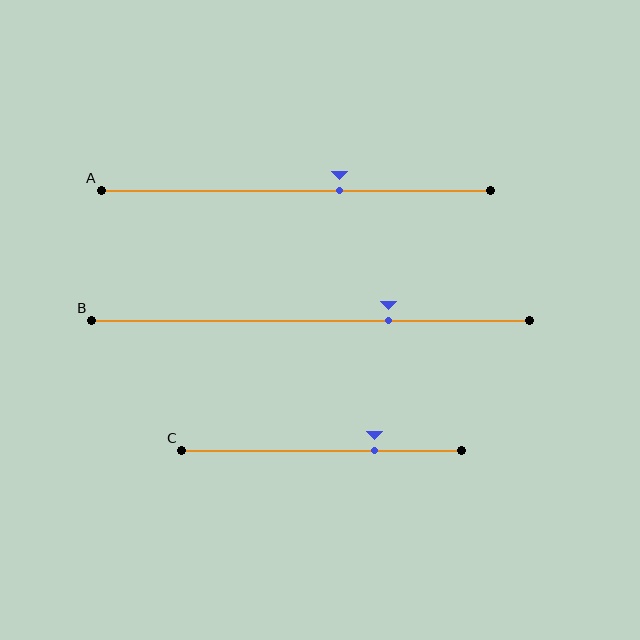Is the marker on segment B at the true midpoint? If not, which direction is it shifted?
No, the marker on segment B is shifted to the right by about 18% of the segment length.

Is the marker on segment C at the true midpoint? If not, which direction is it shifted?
No, the marker on segment C is shifted to the right by about 19% of the segment length.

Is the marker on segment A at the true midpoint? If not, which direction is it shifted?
No, the marker on segment A is shifted to the right by about 11% of the segment length.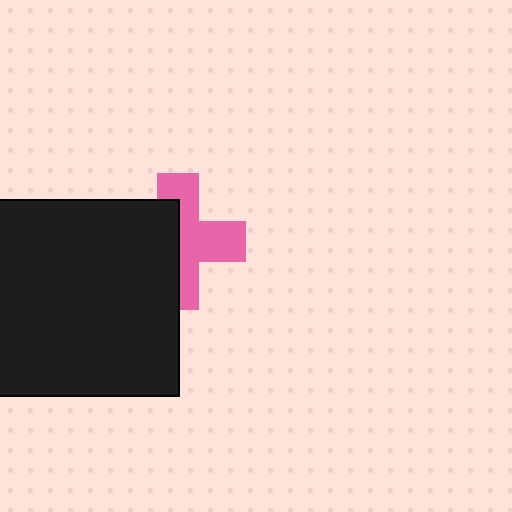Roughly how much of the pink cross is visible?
About half of it is visible (roughly 54%).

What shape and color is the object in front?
The object in front is a black square.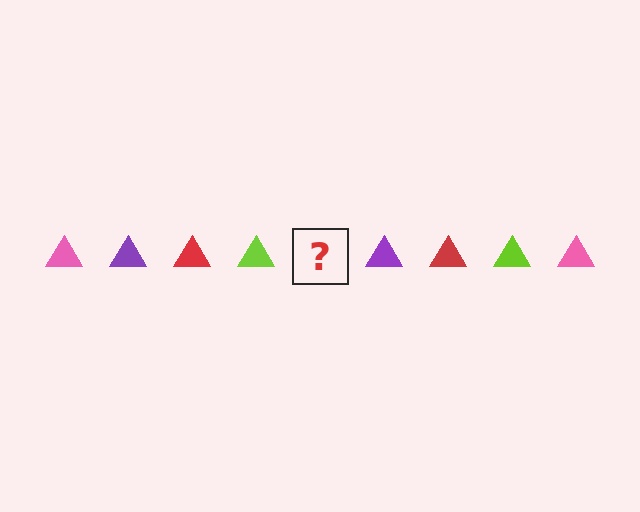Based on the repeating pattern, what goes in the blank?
The blank should be a pink triangle.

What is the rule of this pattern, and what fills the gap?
The rule is that the pattern cycles through pink, purple, red, lime triangles. The gap should be filled with a pink triangle.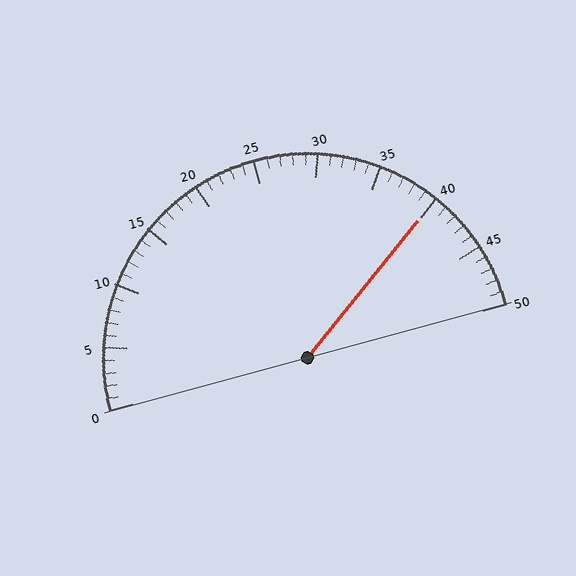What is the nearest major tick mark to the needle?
The nearest major tick mark is 40.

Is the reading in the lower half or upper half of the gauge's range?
The reading is in the upper half of the range (0 to 50).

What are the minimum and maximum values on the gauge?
The gauge ranges from 0 to 50.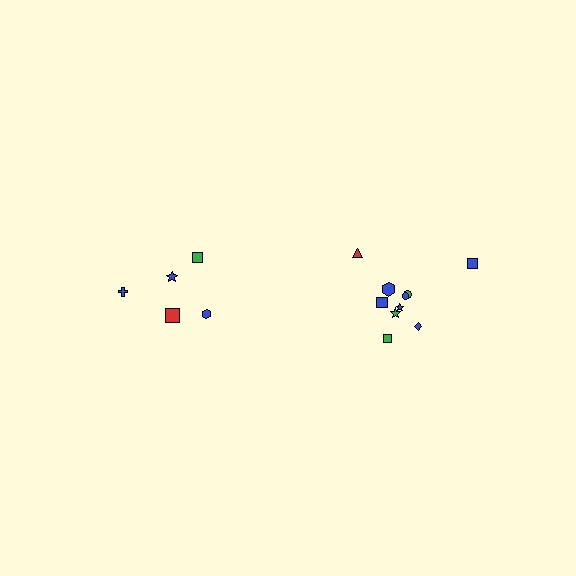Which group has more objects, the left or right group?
The right group.